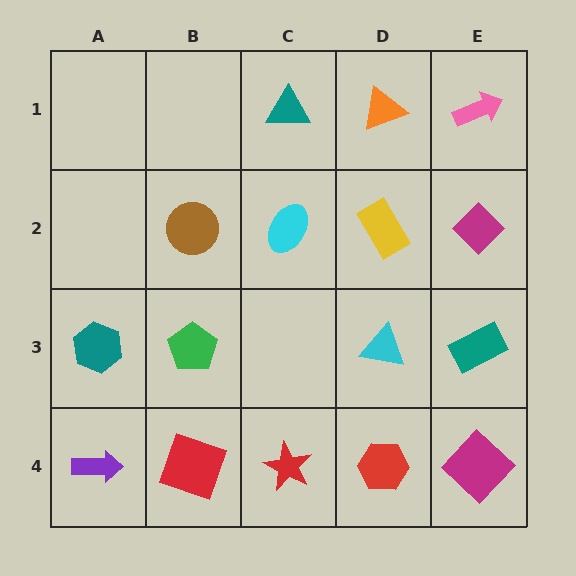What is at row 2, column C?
A cyan ellipse.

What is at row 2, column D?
A yellow rectangle.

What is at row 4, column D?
A red hexagon.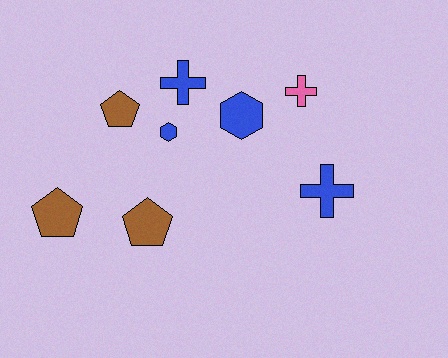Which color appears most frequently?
Blue, with 4 objects.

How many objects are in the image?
There are 8 objects.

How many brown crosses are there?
There are no brown crosses.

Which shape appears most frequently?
Pentagon, with 3 objects.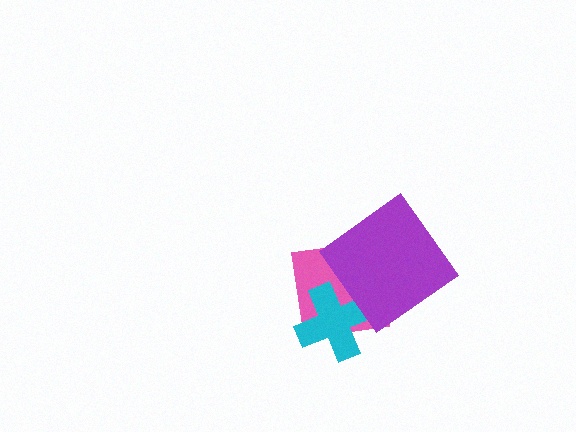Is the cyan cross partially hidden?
Yes, it is partially covered by another shape.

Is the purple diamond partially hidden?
No, no other shape covers it.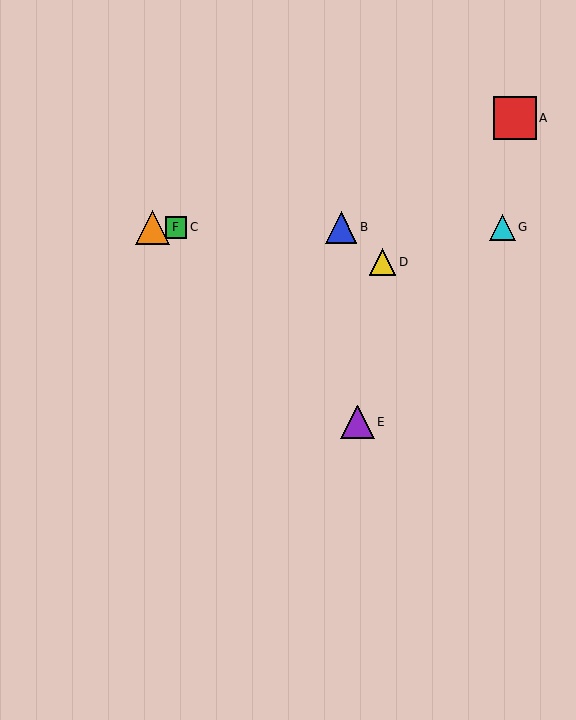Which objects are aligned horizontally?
Objects B, C, F, G are aligned horizontally.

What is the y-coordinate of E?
Object E is at y≈422.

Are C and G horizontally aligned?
Yes, both are at y≈227.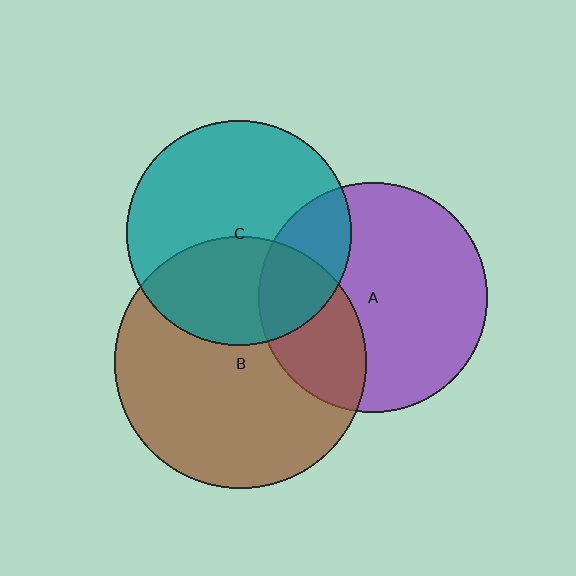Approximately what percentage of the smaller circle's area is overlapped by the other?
Approximately 25%.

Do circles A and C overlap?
Yes.